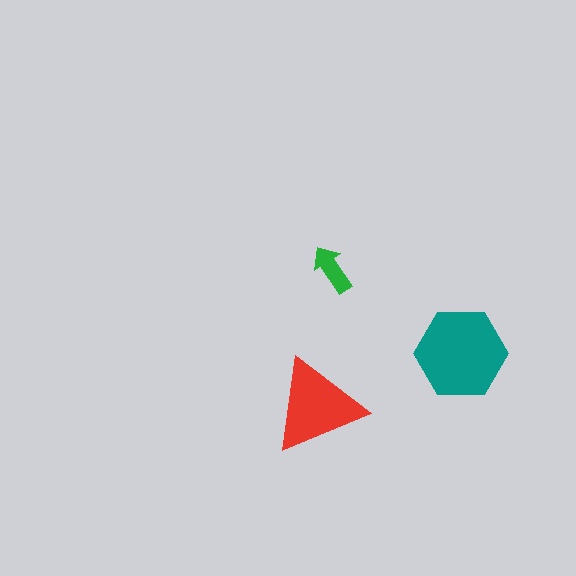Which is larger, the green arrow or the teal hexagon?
The teal hexagon.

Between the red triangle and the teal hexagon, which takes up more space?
The teal hexagon.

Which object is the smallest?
The green arrow.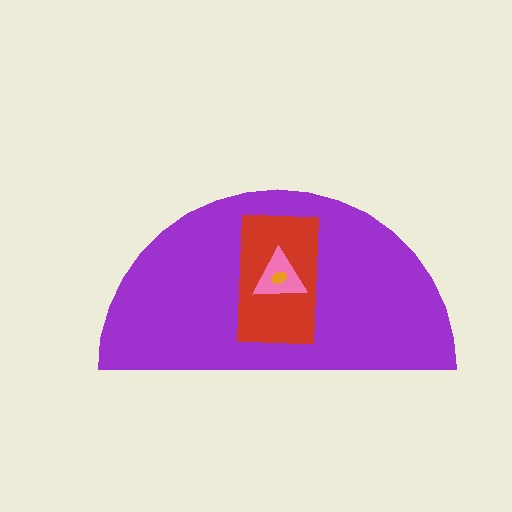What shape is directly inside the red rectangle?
The pink triangle.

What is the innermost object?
The orange ellipse.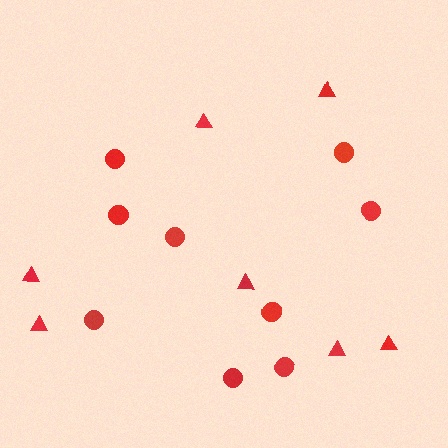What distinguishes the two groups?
There are 2 groups: one group of triangles (7) and one group of circles (9).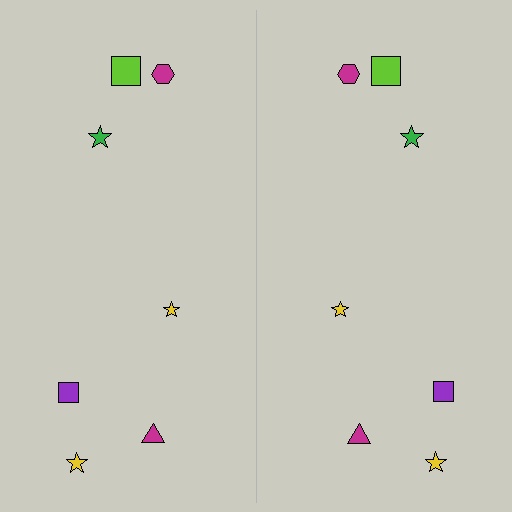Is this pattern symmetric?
Yes, this pattern has bilateral (reflection) symmetry.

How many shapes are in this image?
There are 14 shapes in this image.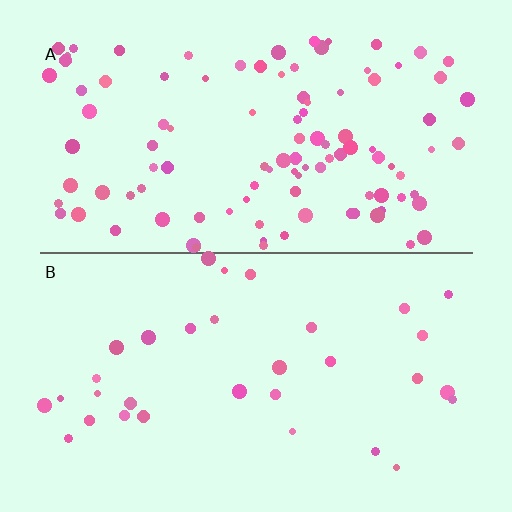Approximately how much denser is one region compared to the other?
Approximately 3.3× — region A over region B.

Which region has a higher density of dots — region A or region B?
A (the top).